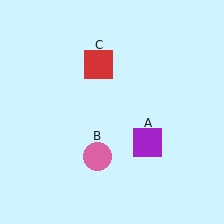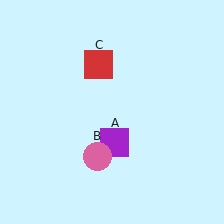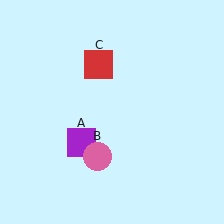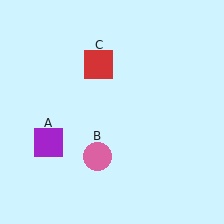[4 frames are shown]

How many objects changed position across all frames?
1 object changed position: purple square (object A).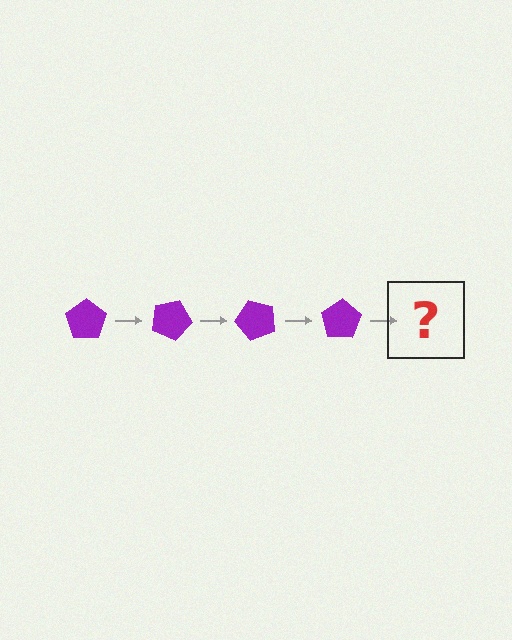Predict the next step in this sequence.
The next step is a purple pentagon rotated 100 degrees.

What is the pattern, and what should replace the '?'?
The pattern is that the pentagon rotates 25 degrees each step. The '?' should be a purple pentagon rotated 100 degrees.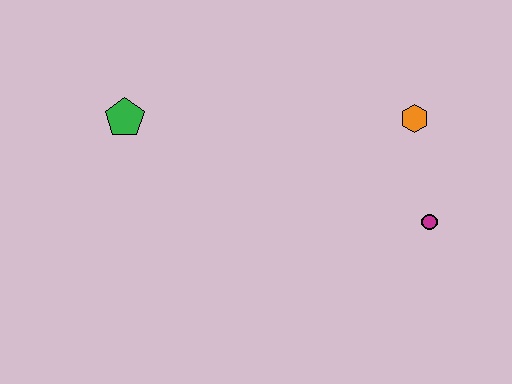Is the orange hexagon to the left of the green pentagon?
No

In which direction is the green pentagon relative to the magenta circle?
The green pentagon is to the left of the magenta circle.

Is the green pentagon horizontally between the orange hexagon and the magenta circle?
No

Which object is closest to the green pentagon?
The orange hexagon is closest to the green pentagon.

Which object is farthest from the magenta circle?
The green pentagon is farthest from the magenta circle.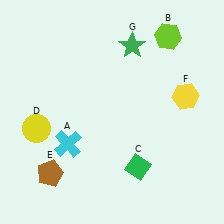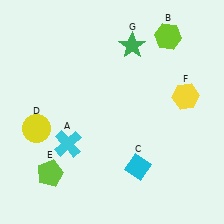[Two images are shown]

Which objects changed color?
C changed from green to cyan. E changed from brown to lime.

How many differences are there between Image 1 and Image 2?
There are 2 differences between the two images.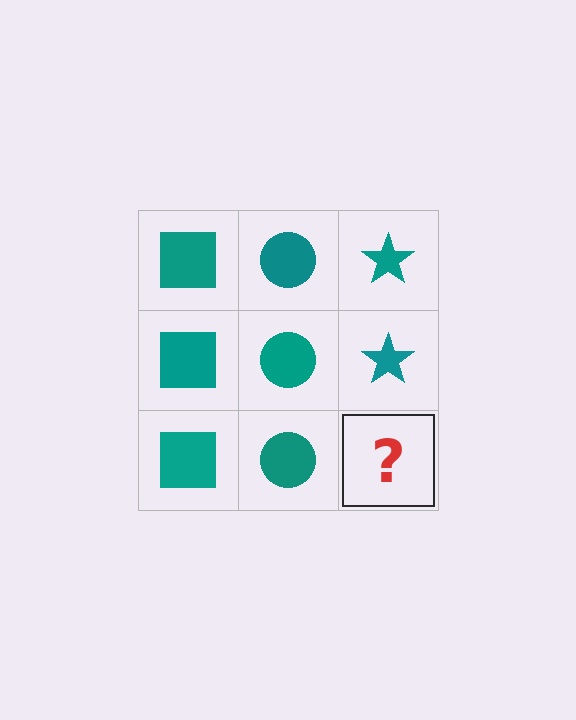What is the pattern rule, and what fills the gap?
The rule is that each column has a consistent shape. The gap should be filled with a teal star.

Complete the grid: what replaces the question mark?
The question mark should be replaced with a teal star.